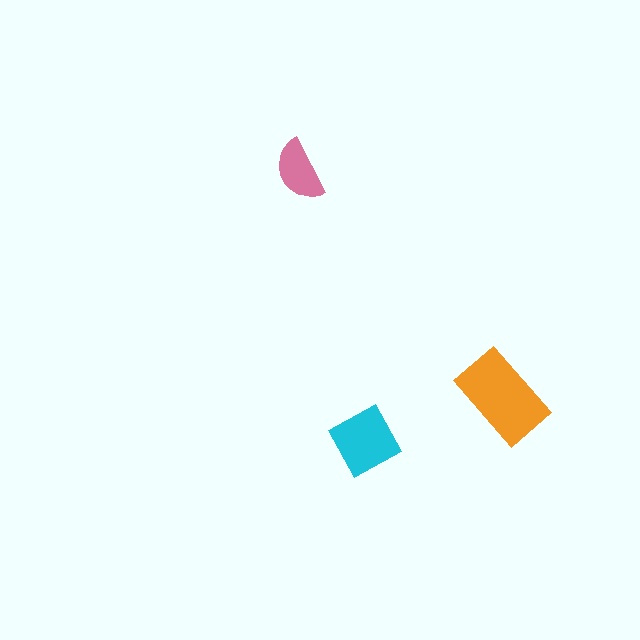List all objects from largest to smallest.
The orange rectangle, the cyan diamond, the pink semicircle.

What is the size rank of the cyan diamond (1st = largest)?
2nd.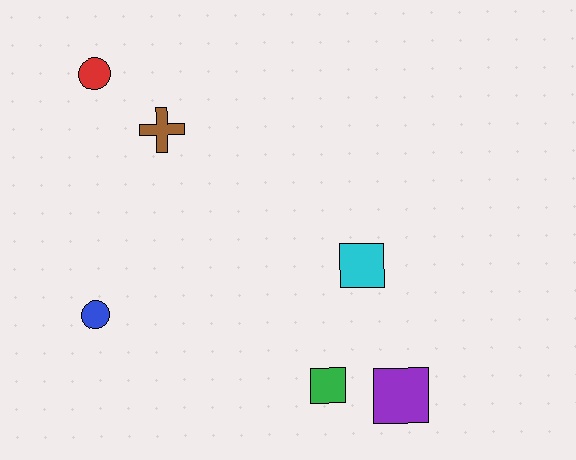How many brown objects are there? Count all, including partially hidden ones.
There is 1 brown object.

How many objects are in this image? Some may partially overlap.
There are 6 objects.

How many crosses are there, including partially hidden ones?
There is 1 cross.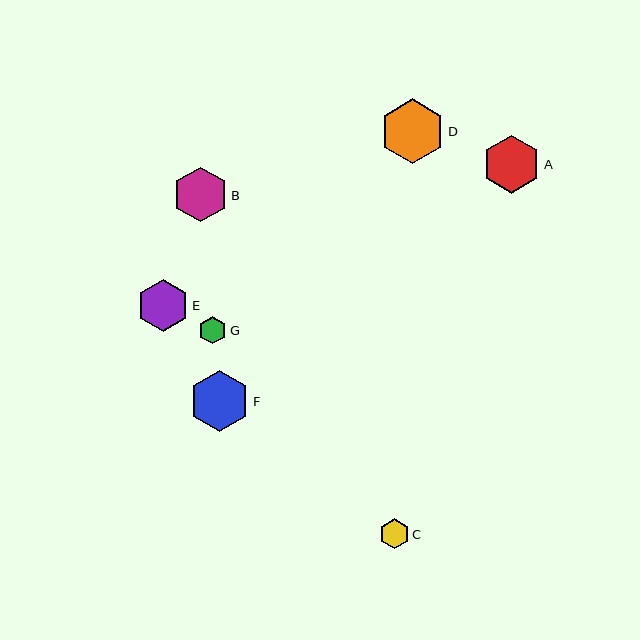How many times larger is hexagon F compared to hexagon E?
Hexagon F is approximately 1.2 times the size of hexagon E.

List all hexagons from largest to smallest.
From largest to smallest: D, F, A, B, E, C, G.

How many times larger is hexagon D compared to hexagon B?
Hexagon D is approximately 1.2 times the size of hexagon B.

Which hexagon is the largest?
Hexagon D is the largest with a size of approximately 65 pixels.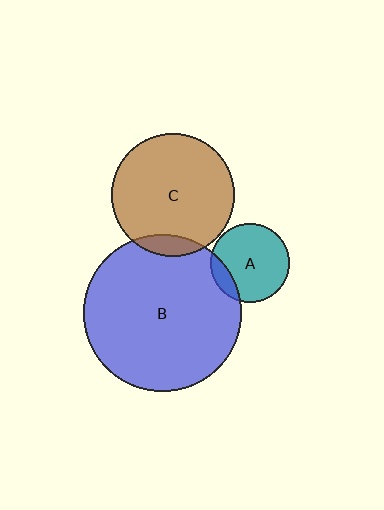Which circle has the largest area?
Circle B (blue).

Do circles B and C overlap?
Yes.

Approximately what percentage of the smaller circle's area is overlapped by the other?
Approximately 10%.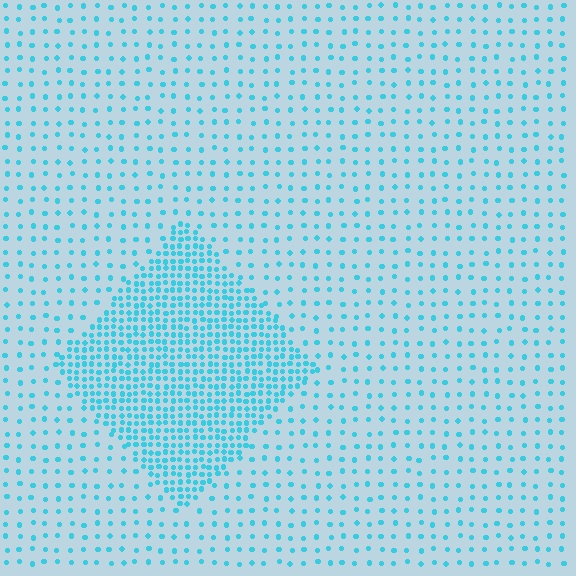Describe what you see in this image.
The image contains small cyan elements arranged at two different densities. A diamond-shaped region is visible where the elements are more densely packed than the surrounding area.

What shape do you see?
I see a diamond.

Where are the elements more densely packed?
The elements are more densely packed inside the diamond boundary.